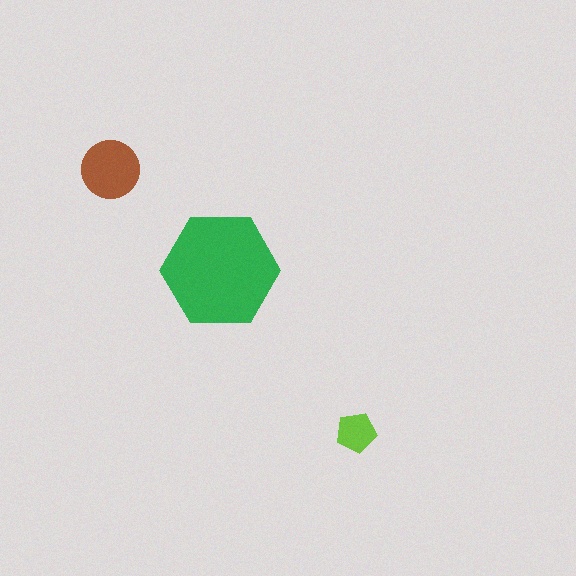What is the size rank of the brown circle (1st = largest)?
2nd.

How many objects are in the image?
There are 3 objects in the image.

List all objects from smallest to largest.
The lime pentagon, the brown circle, the green hexagon.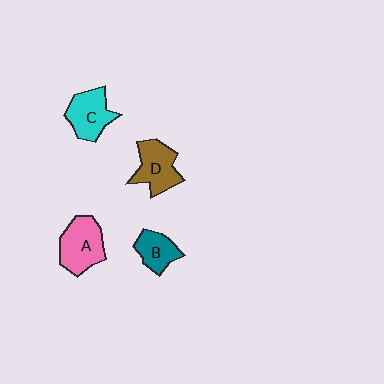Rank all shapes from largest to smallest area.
From largest to smallest: A (pink), D (brown), C (cyan), B (teal).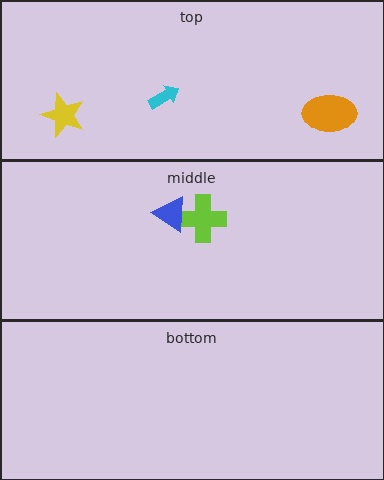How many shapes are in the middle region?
2.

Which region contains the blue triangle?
The middle region.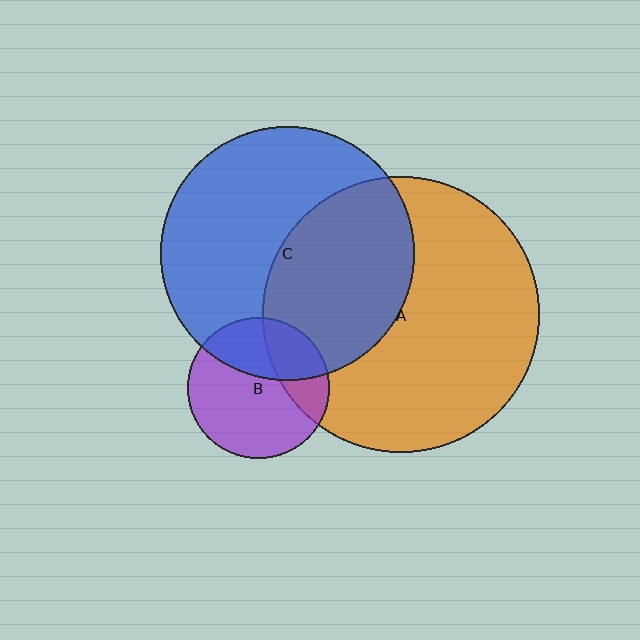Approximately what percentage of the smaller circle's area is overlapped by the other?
Approximately 25%.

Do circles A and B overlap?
Yes.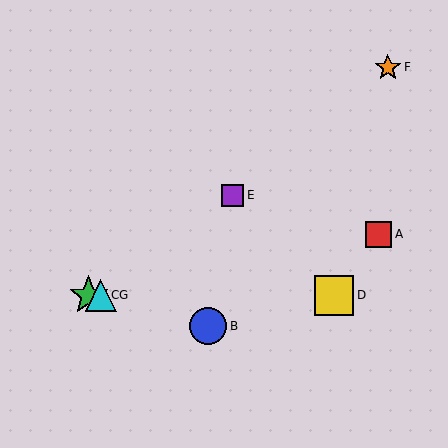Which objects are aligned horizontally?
Objects C, D, G are aligned horizontally.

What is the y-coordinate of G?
Object G is at y≈295.